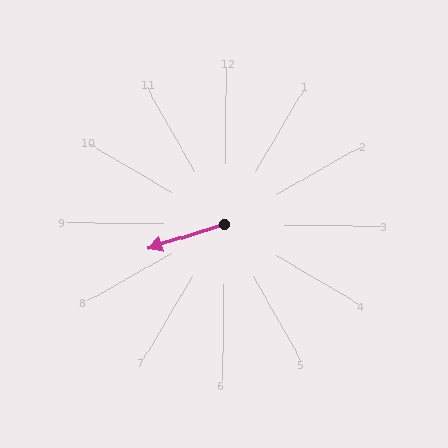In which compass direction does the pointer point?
West.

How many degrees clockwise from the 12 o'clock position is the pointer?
Approximately 252 degrees.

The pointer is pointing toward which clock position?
Roughly 8 o'clock.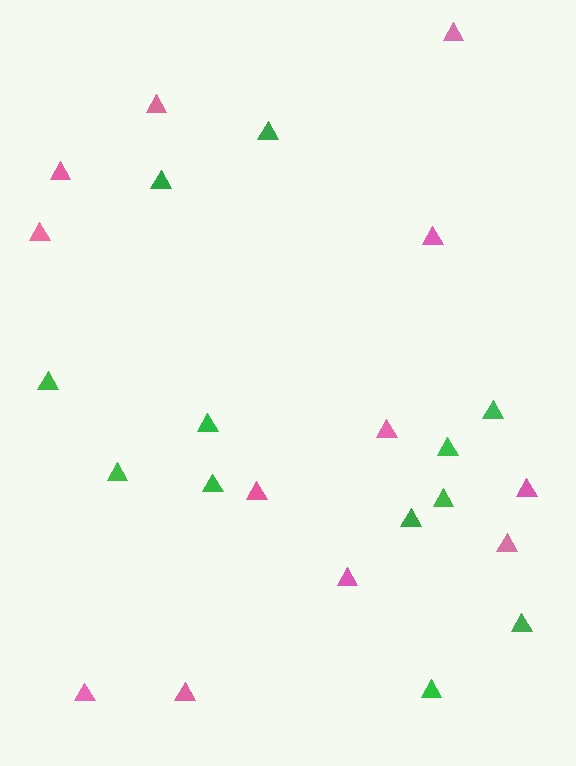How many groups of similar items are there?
There are 2 groups: one group of green triangles (12) and one group of pink triangles (12).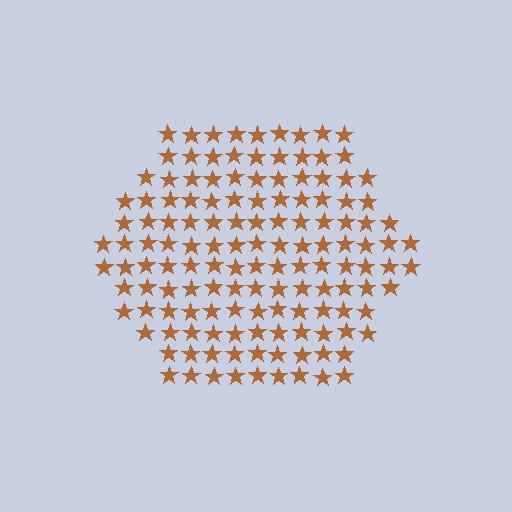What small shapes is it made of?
It is made of small stars.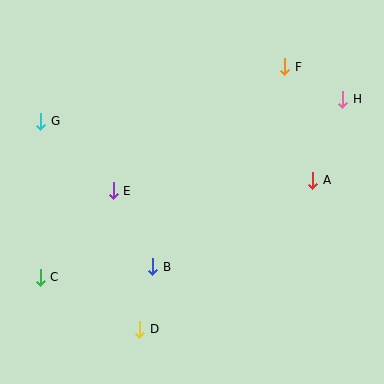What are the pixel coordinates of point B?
Point B is at (153, 267).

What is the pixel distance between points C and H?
The distance between C and H is 351 pixels.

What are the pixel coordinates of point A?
Point A is at (313, 180).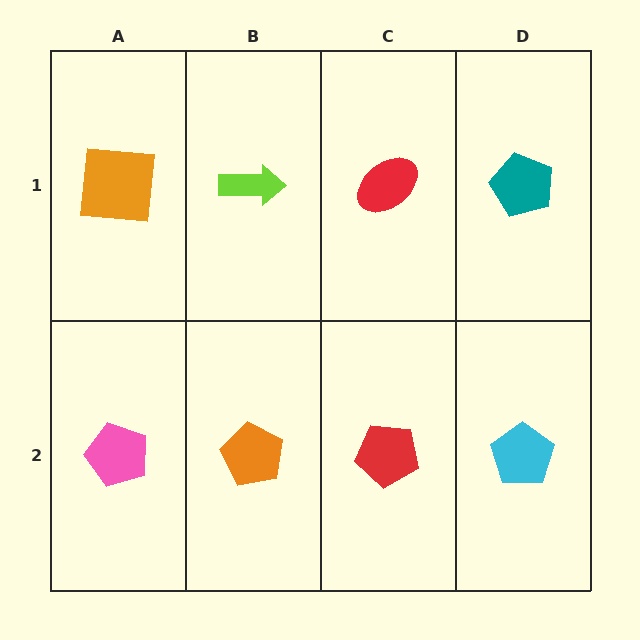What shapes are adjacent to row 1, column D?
A cyan pentagon (row 2, column D), a red ellipse (row 1, column C).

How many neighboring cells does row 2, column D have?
2.